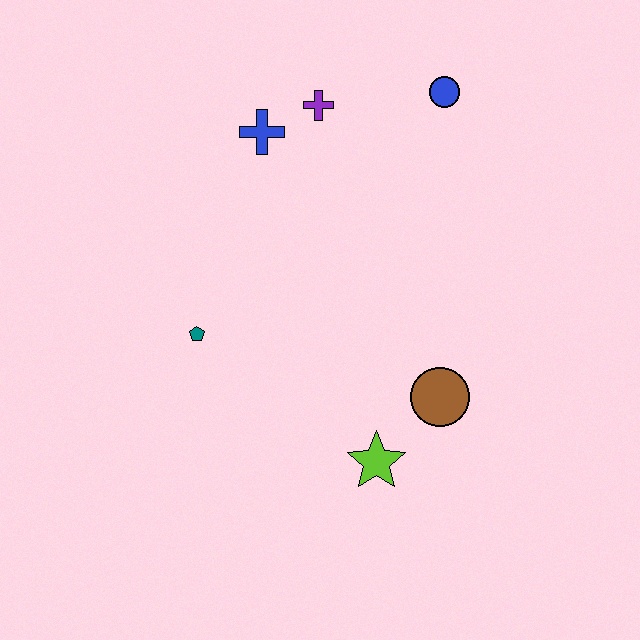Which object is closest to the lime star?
The brown circle is closest to the lime star.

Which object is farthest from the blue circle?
The lime star is farthest from the blue circle.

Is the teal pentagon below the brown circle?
No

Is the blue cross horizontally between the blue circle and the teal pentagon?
Yes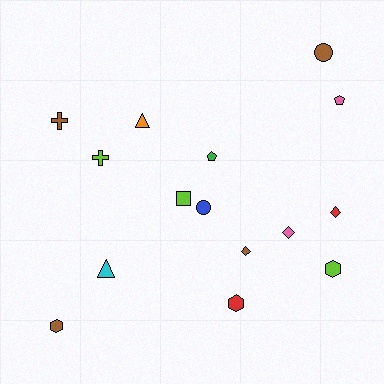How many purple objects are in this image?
There are no purple objects.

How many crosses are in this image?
There are 2 crosses.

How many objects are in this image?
There are 15 objects.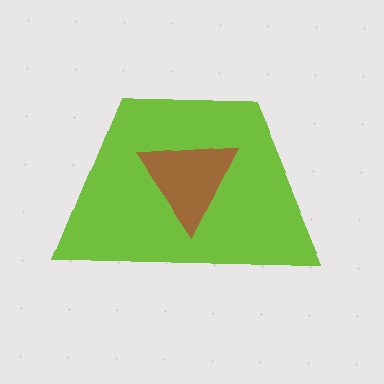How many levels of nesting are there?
2.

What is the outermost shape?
The lime trapezoid.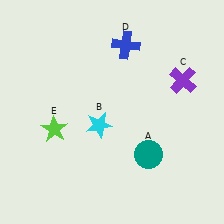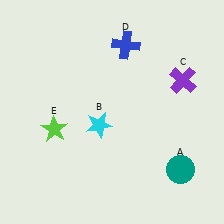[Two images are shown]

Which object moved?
The teal circle (A) moved right.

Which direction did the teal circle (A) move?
The teal circle (A) moved right.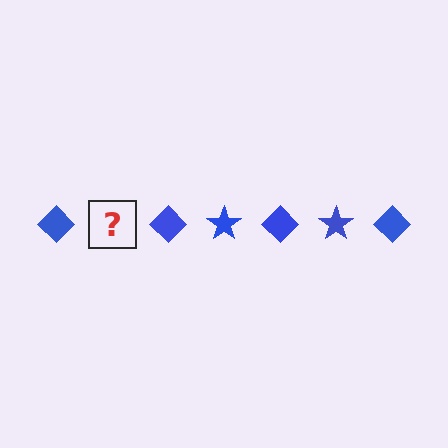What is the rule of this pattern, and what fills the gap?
The rule is that the pattern cycles through diamond, star shapes in blue. The gap should be filled with a blue star.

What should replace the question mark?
The question mark should be replaced with a blue star.